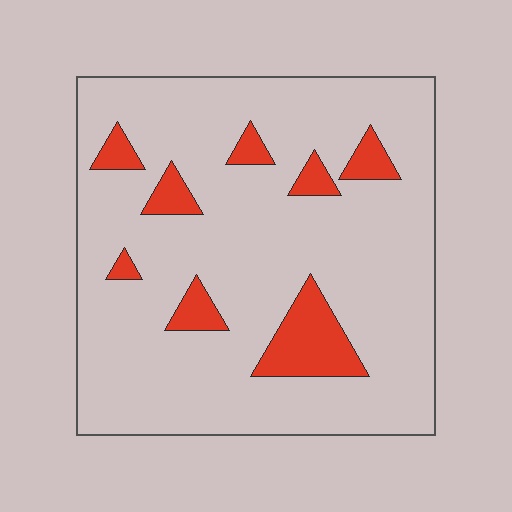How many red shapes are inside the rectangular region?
8.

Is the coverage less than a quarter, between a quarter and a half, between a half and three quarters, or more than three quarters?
Less than a quarter.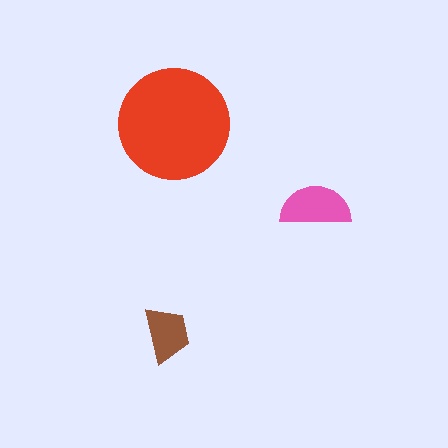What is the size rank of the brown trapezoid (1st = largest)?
3rd.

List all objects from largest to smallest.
The red circle, the pink semicircle, the brown trapezoid.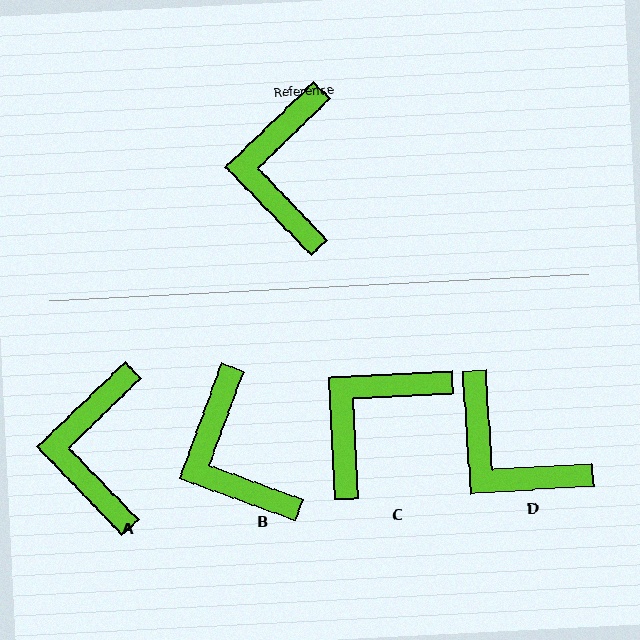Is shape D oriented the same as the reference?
No, it is off by about 50 degrees.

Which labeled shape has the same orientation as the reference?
A.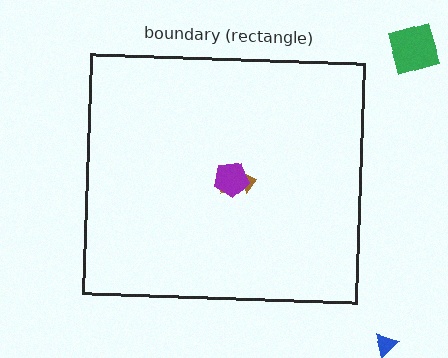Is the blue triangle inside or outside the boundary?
Outside.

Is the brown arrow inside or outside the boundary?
Inside.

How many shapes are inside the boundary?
2 inside, 2 outside.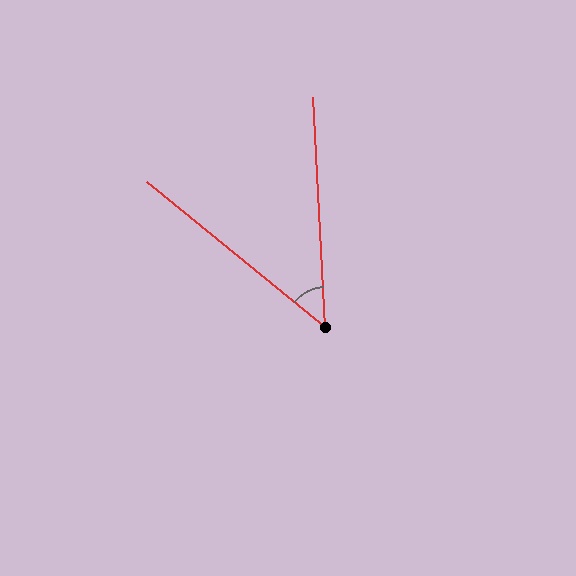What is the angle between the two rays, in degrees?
Approximately 48 degrees.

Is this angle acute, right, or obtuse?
It is acute.